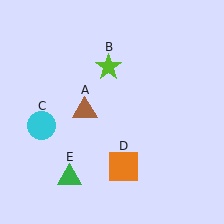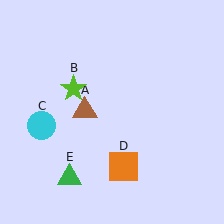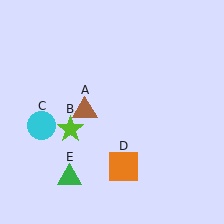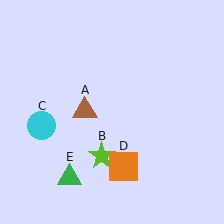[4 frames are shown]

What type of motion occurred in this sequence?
The lime star (object B) rotated counterclockwise around the center of the scene.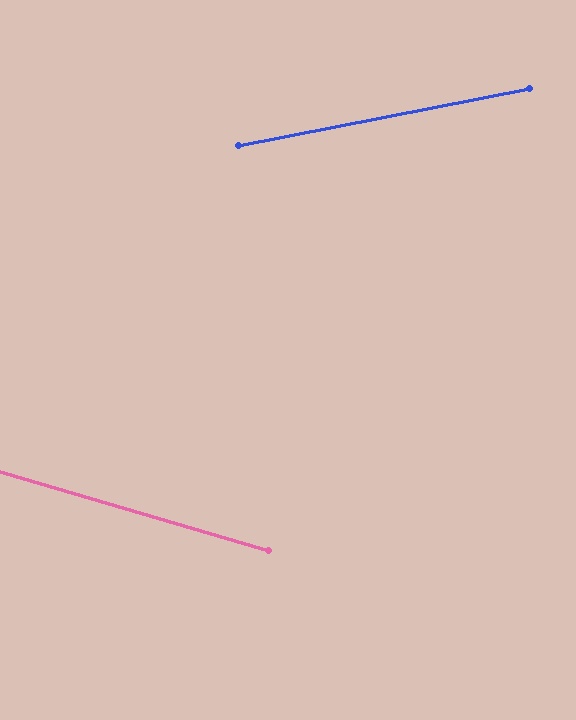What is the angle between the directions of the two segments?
Approximately 28 degrees.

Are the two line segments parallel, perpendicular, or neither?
Neither parallel nor perpendicular — they differ by about 28°.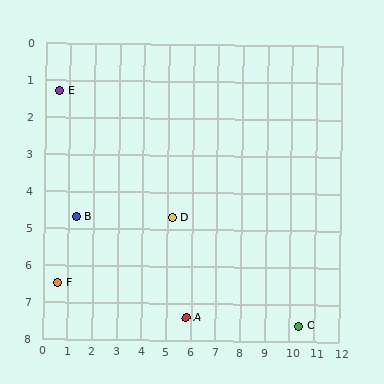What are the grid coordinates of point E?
Point E is at approximately (0.6, 1.3).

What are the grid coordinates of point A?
Point A is at approximately (5.8, 7.4).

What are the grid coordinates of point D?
Point D is at approximately (5.2, 4.7).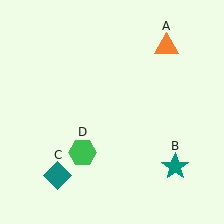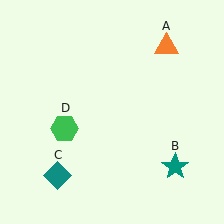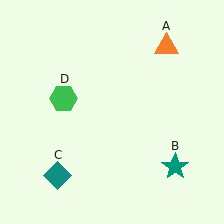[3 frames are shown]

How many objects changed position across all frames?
1 object changed position: green hexagon (object D).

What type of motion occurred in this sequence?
The green hexagon (object D) rotated clockwise around the center of the scene.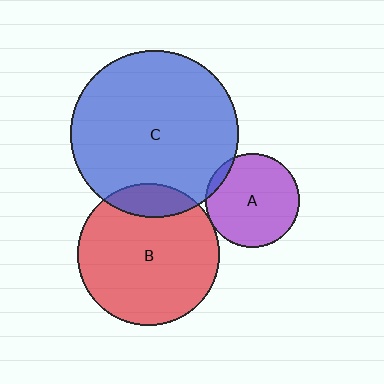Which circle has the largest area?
Circle C (blue).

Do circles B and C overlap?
Yes.